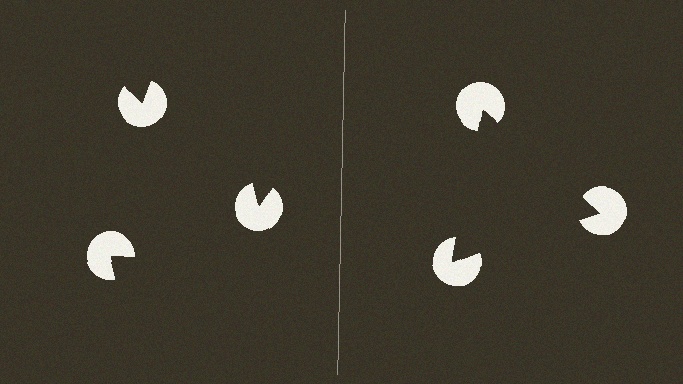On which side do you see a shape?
An illusory triangle appears on the right side. On the left side the wedge cuts are rotated, so no coherent shape forms.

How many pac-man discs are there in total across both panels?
6 — 3 on each side.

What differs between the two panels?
The pac-man discs are positioned identically on both sides; only the wedge orientations differ. On the right they align to a triangle; on the left they are misaligned.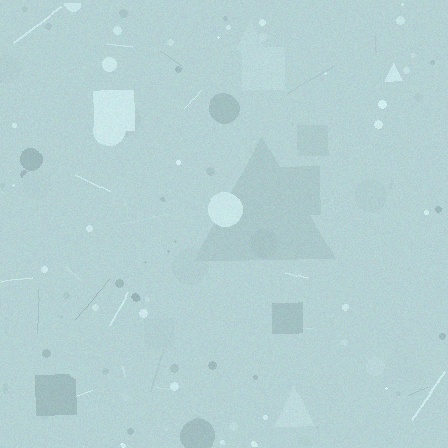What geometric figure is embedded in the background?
A triangle is embedded in the background.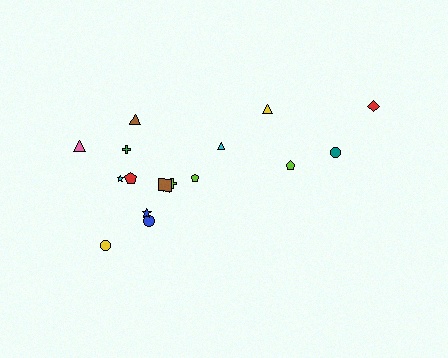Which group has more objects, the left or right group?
The left group.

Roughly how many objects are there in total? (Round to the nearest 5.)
Roughly 15 objects in total.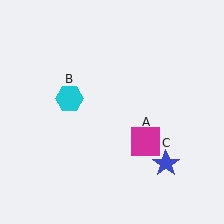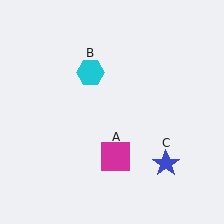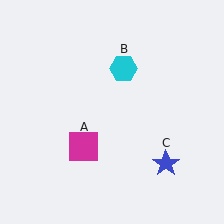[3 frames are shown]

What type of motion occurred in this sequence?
The magenta square (object A), cyan hexagon (object B) rotated clockwise around the center of the scene.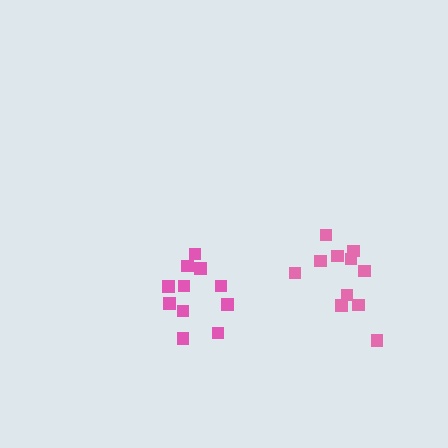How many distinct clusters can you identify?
There are 2 distinct clusters.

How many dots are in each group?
Group 1: 11 dots, Group 2: 11 dots (22 total).